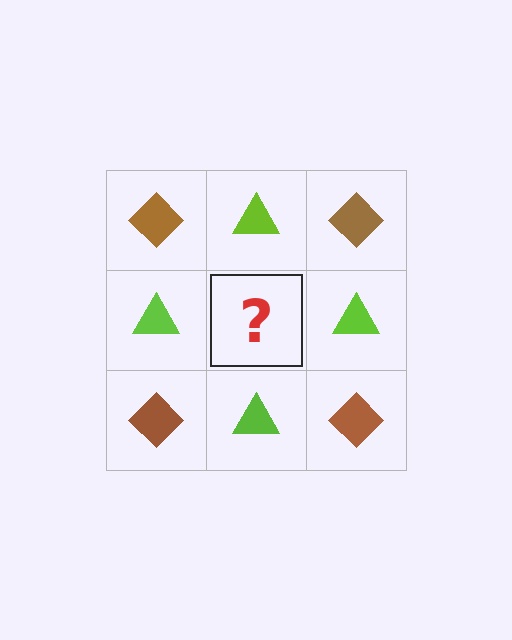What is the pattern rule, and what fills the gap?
The rule is that it alternates brown diamond and lime triangle in a checkerboard pattern. The gap should be filled with a brown diamond.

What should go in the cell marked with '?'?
The missing cell should contain a brown diamond.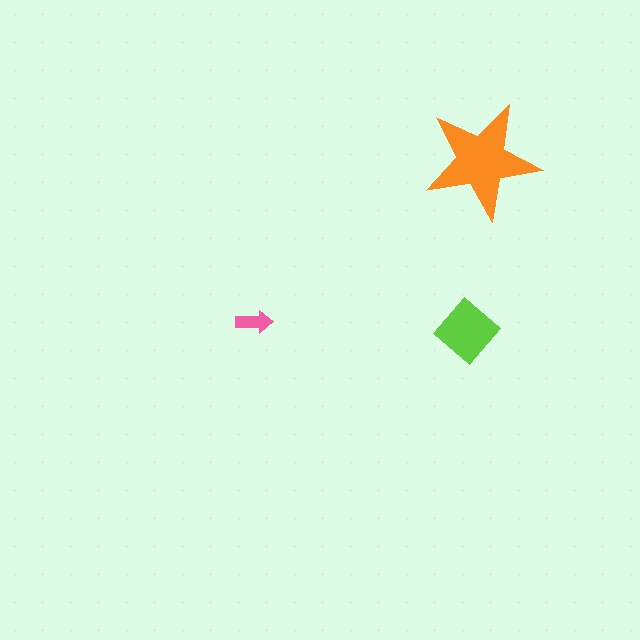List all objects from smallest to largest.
The pink arrow, the lime diamond, the orange star.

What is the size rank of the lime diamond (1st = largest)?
2nd.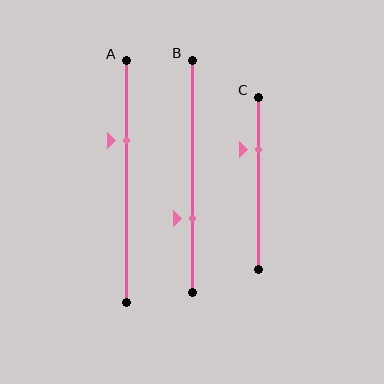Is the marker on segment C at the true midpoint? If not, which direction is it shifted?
No, the marker on segment C is shifted upward by about 20% of the segment length.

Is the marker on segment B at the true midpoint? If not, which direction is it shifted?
No, the marker on segment B is shifted downward by about 18% of the segment length.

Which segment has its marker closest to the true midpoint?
Segment A has its marker closest to the true midpoint.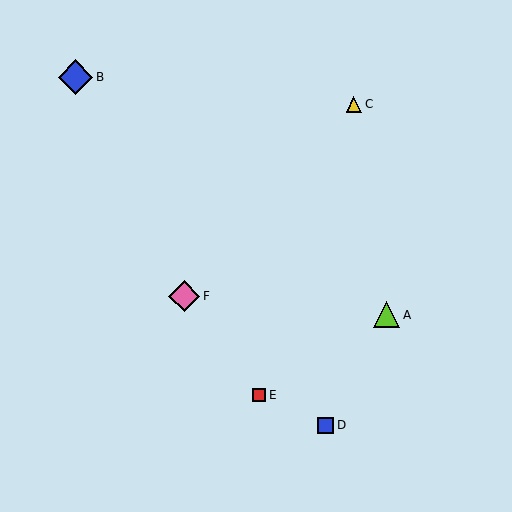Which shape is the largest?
The blue diamond (labeled B) is the largest.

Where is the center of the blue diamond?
The center of the blue diamond is at (76, 77).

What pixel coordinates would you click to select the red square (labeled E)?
Click at (259, 395) to select the red square E.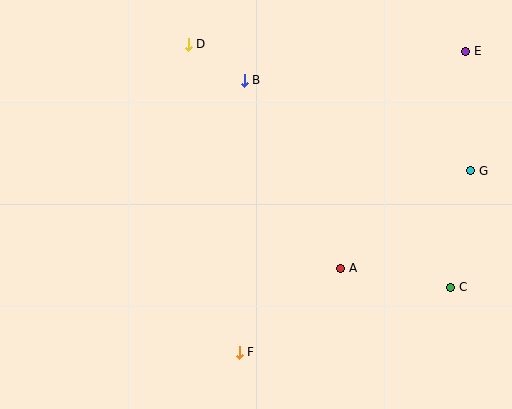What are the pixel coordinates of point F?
Point F is at (239, 352).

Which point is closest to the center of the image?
Point A at (341, 268) is closest to the center.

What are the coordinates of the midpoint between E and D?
The midpoint between E and D is at (327, 48).